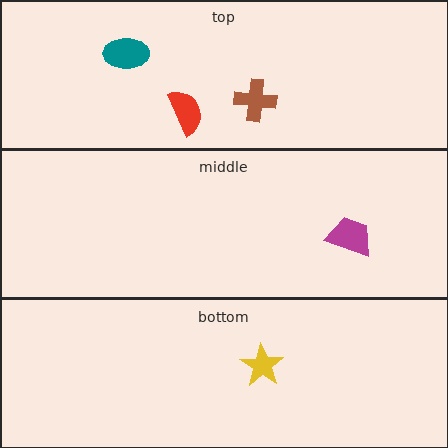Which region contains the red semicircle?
The top region.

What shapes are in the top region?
The teal ellipse, the red semicircle, the brown cross.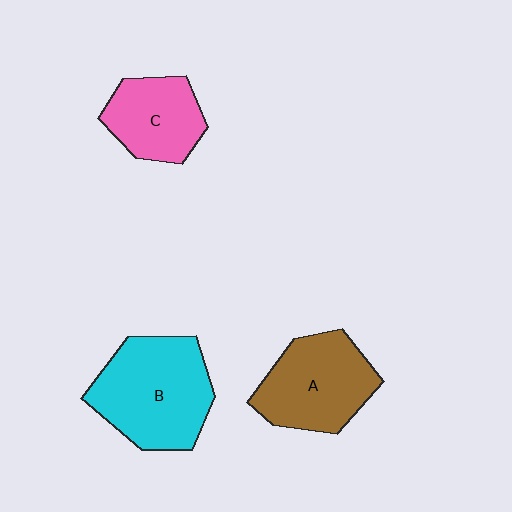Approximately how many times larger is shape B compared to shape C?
Approximately 1.6 times.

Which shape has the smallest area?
Shape C (pink).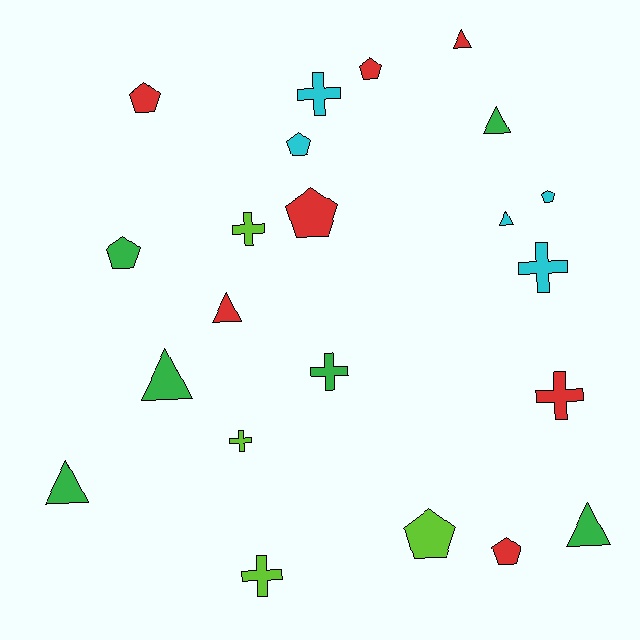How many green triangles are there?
There are 4 green triangles.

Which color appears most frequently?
Red, with 7 objects.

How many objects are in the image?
There are 22 objects.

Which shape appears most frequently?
Pentagon, with 8 objects.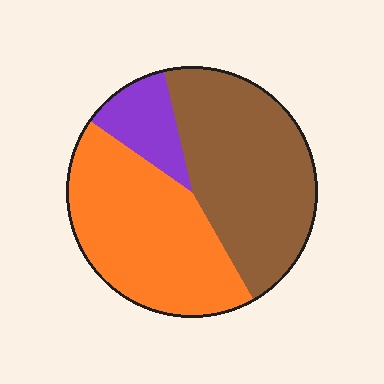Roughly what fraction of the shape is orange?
Orange takes up about two fifths (2/5) of the shape.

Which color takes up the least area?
Purple, at roughly 10%.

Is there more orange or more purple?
Orange.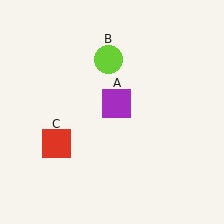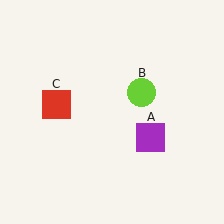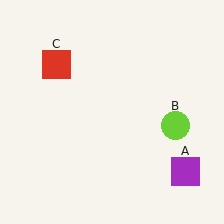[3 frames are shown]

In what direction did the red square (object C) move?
The red square (object C) moved up.